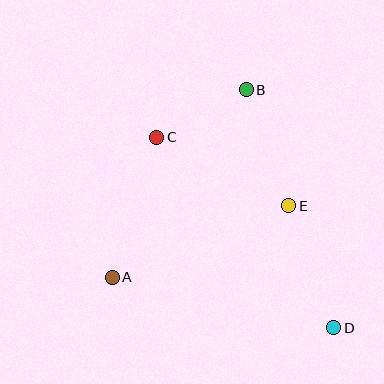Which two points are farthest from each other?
Points C and D are farthest from each other.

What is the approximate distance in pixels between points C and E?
The distance between C and E is approximately 148 pixels.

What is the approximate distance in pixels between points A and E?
The distance between A and E is approximately 190 pixels.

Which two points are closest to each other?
Points B and C are closest to each other.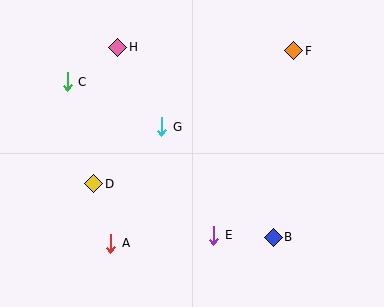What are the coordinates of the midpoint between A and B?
The midpoint between A and B is at (192, 240).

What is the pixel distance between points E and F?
The distance between E and F is 201 pixels.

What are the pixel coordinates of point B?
Point B is at (273, 237).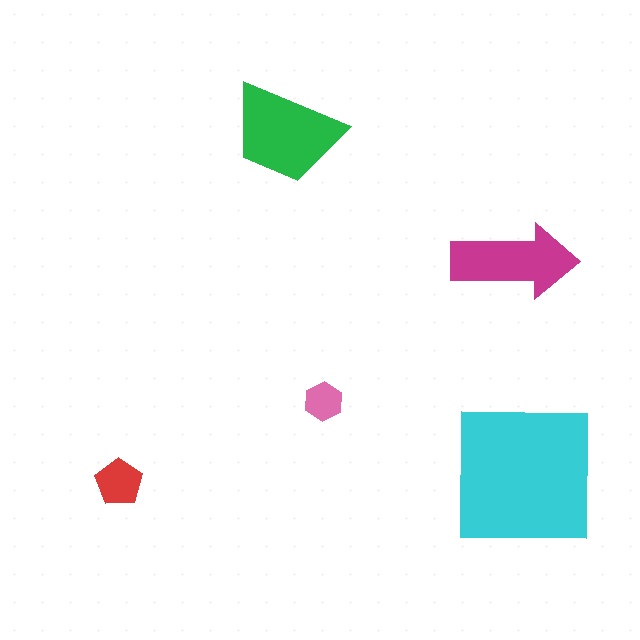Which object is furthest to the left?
The red pentagon is leftmost.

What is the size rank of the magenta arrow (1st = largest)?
3rd.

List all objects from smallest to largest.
The pink hexagon, the red pentagon, the magenta arrow, the green trapezoid, the cyan square.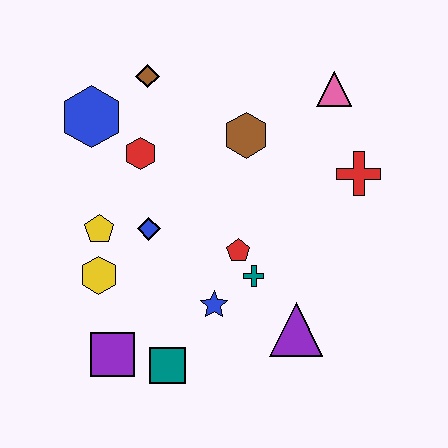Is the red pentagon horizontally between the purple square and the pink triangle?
Yes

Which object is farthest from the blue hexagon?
The purple triangle is farthest from the blue hexagon.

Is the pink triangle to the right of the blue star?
Yes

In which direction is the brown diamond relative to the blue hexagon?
The brown diamond is to the right of the blue hexagon.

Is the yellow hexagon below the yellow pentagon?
Yes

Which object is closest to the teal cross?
The red pentagon is closest to the teal cross.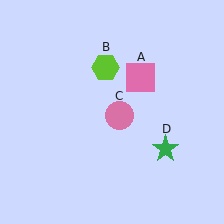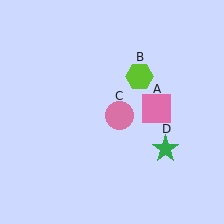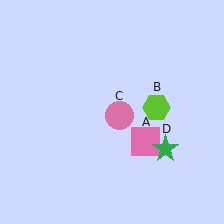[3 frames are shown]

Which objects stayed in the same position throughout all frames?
Pink circle (object C) and green star (object D) remained stationary.